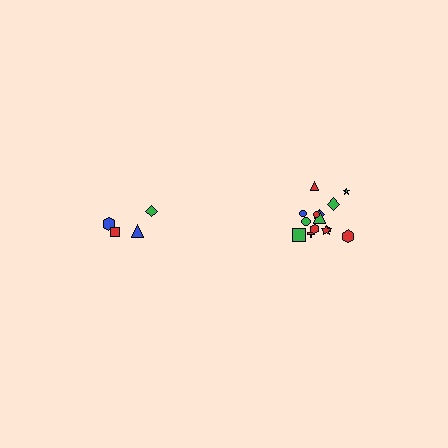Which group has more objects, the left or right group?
The right group.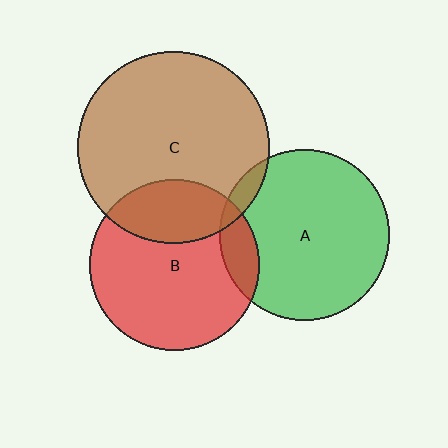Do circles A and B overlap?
Yes.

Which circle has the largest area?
Circle C (brown).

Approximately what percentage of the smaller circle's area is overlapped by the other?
Approximately 10%.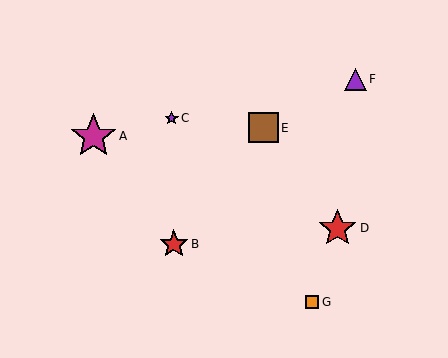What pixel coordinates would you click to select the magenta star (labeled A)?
Click at (94, 136) to select the magenta star A.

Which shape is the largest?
The magenta star (labeled A) is the largest.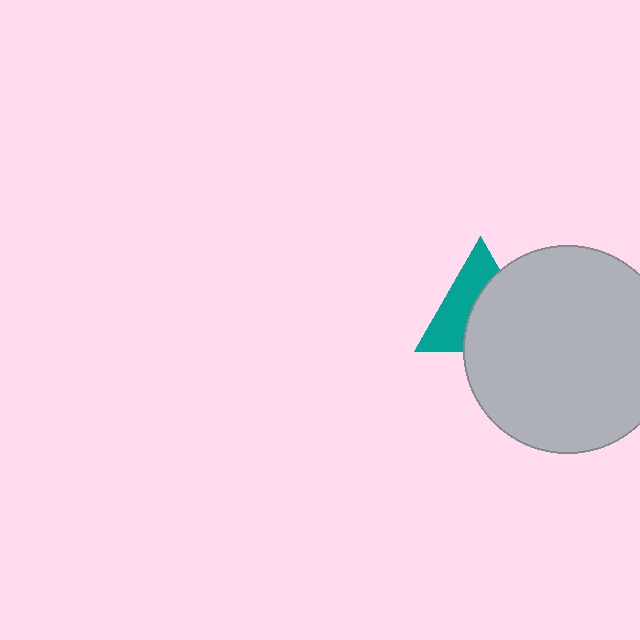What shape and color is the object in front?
The object in front is a light gray circle.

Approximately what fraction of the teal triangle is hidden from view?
Roughly 52% of the teal triangle is hidden behind the light gray circle.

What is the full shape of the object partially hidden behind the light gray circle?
The partially hidden object is a teal triangle.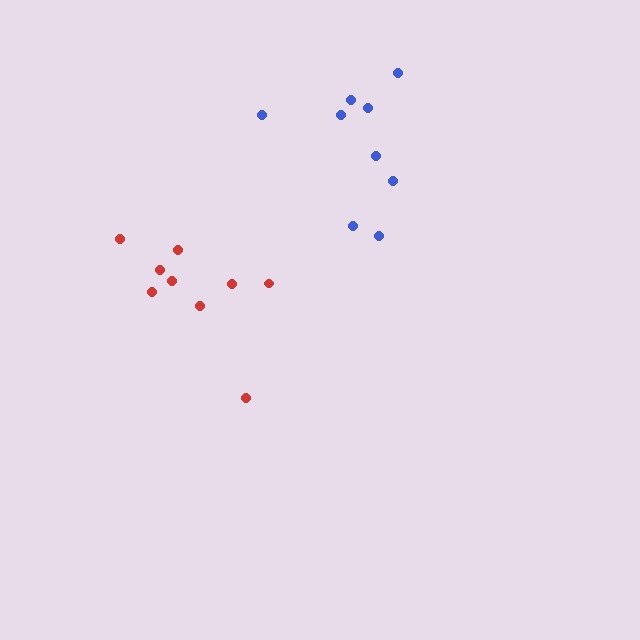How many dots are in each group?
Group 1: 9 dots, Group 2: 9 dots (18 total).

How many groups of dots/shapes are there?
There are 2 groups.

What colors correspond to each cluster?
The clusters are colored: blue, red.